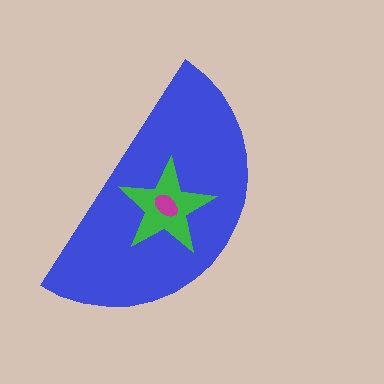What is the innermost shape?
The magenta ellipse.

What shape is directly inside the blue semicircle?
The green star.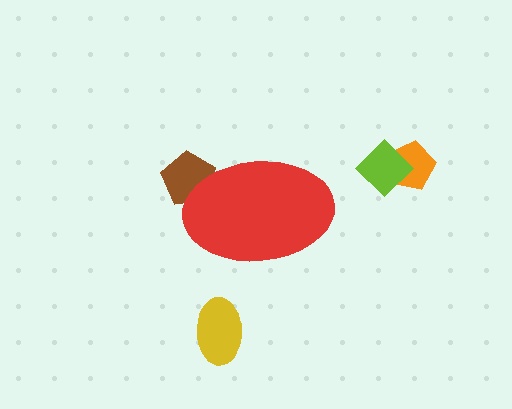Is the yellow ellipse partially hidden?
No, the yellow ellipse is fully visible.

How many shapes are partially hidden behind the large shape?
1 shape is partially hidden.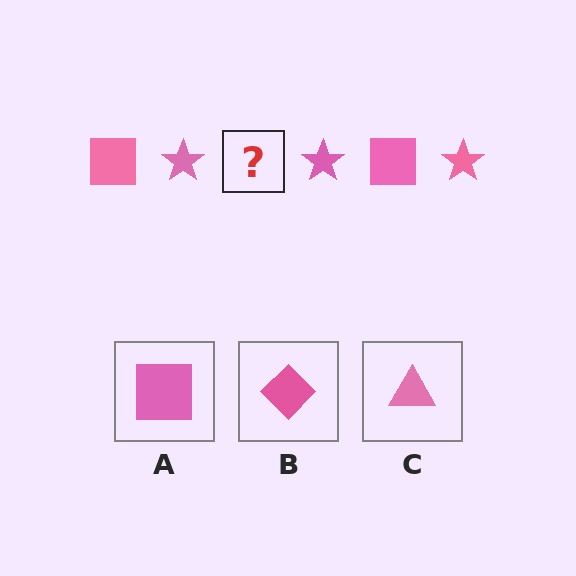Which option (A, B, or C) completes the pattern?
A.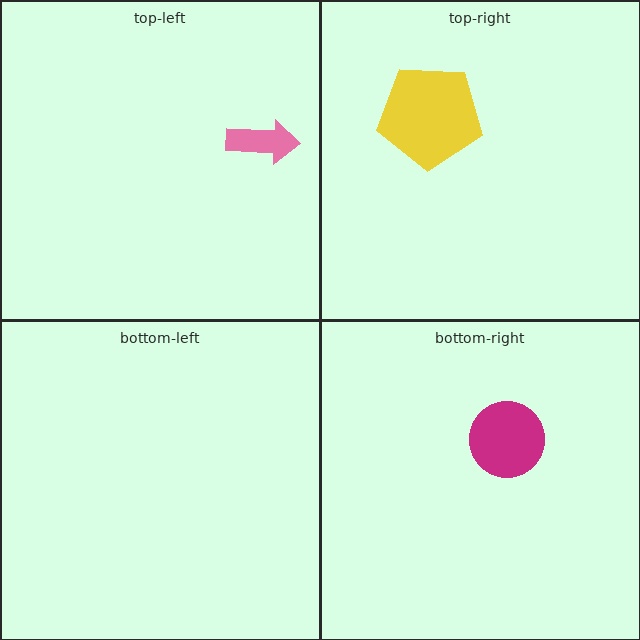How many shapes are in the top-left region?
1.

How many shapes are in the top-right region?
1.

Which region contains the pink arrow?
The top-left region.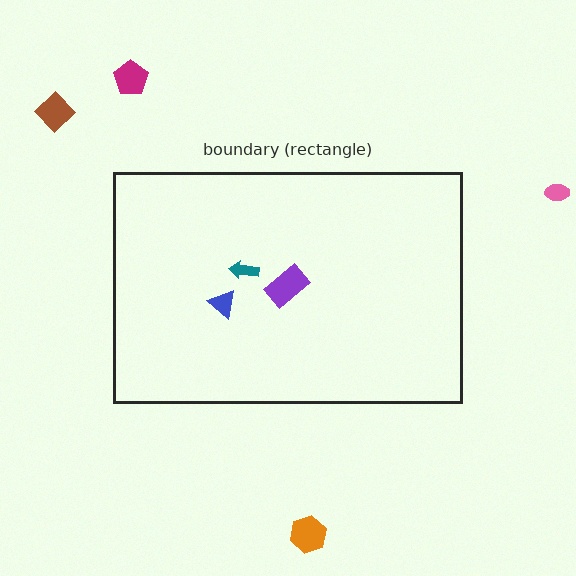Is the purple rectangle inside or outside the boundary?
Inside.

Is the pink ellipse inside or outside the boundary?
Outside.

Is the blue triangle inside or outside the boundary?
Inside.